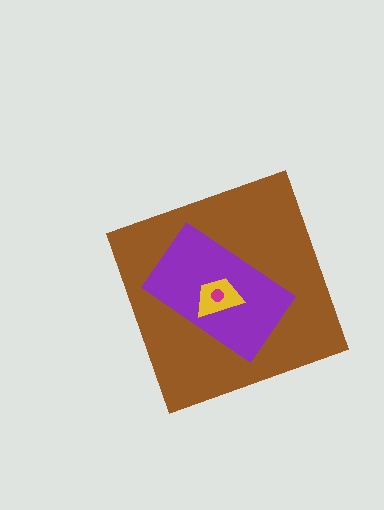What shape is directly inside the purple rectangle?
The yellow trapezoid.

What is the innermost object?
The magenta circle.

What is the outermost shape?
The brown diamond.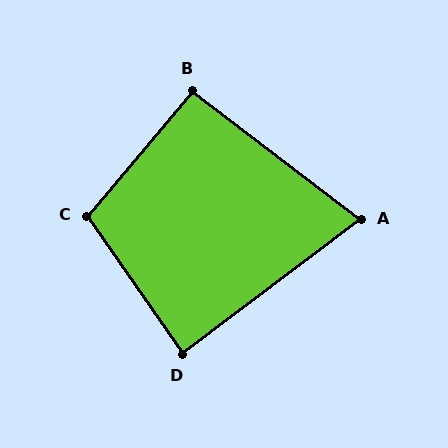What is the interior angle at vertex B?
Approximately 92 degrees (approximately right).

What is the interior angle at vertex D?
Approximately 88 degrees (approximately right).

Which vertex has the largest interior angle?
C, at approximately 106 degrees.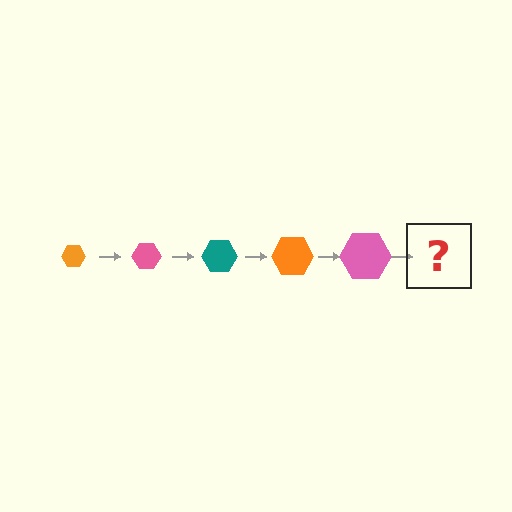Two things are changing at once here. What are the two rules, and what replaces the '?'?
The two rules are that the hexagon grows larger each step and the color cycles through orange, pink, and teal. The '?' should be a teal hexagon, larger than the previous one.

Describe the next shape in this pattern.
It should be a teal hexagon, larger than the previous one.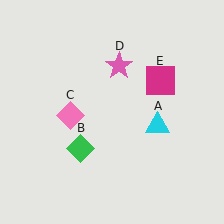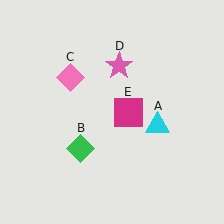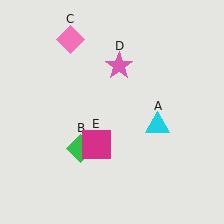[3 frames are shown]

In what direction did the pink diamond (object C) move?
The pink diamond (object C) moved up.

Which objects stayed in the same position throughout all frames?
Cyan triangle (object A) and green diamond (object B) and pink star (object D) remained stationary.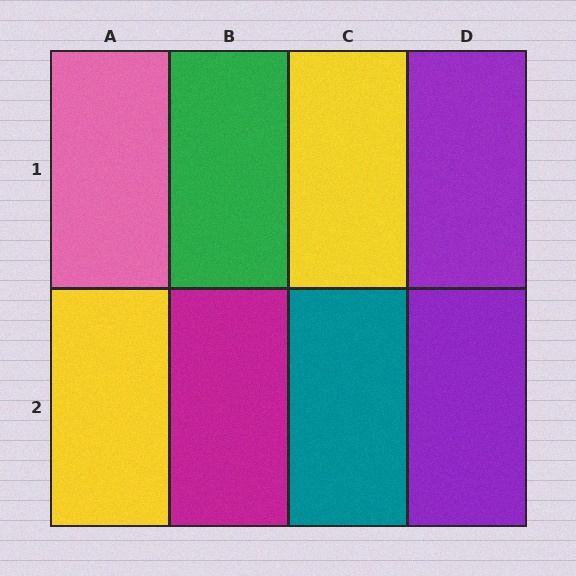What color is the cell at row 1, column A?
Pink.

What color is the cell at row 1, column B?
Green.